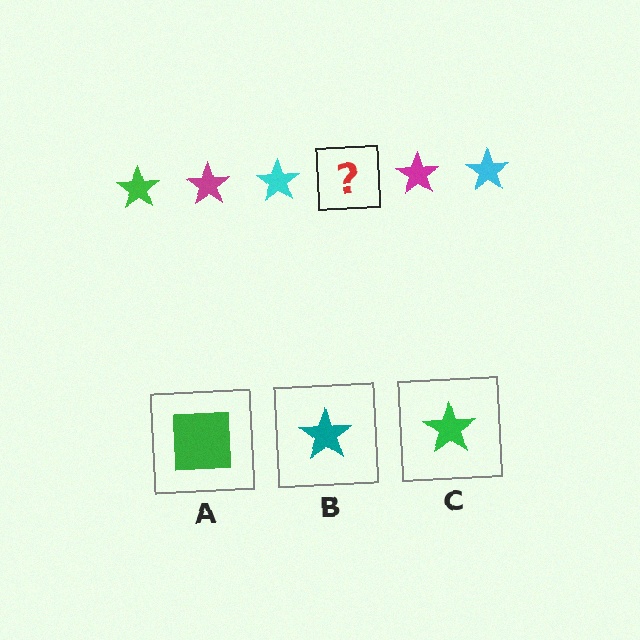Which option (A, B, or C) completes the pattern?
C.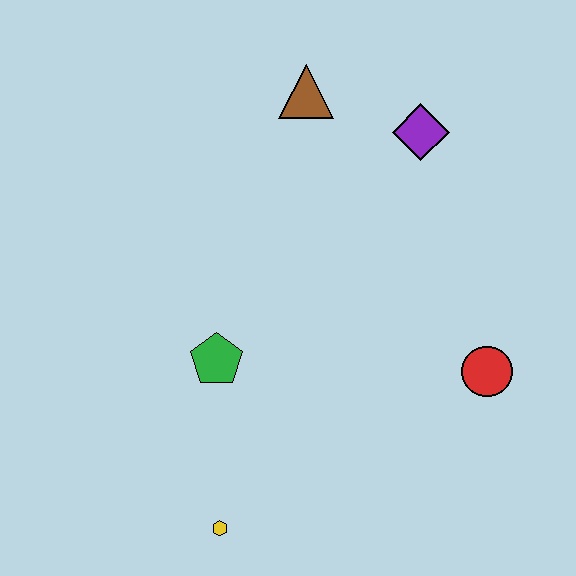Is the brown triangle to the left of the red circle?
Yes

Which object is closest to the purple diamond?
The brown triangle is closest to the purple diamond.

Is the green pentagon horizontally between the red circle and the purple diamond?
No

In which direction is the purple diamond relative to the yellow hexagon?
The purple diamond is above the yellow hexagon.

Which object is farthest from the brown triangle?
The yellow hexagon is farthest from the brown triangle.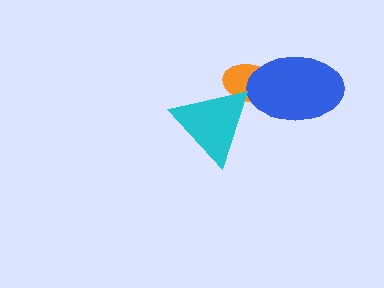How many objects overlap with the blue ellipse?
1 object overlaps with the blue ellipse.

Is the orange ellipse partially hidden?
Yes, it is partially covered by another shape.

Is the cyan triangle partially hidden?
No, no other shape covers it.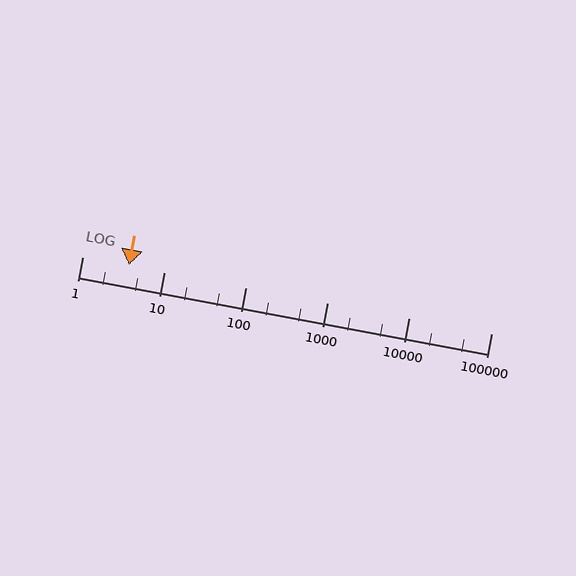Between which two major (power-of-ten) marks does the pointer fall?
The pointer is between 1 and 10.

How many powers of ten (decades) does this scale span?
The scale spans 5 decades, from 1 to 100000.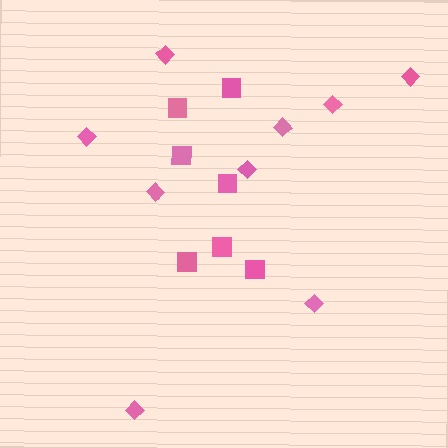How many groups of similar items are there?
There are 2 groups: one group of diamonds (9) and one group of squares (7).